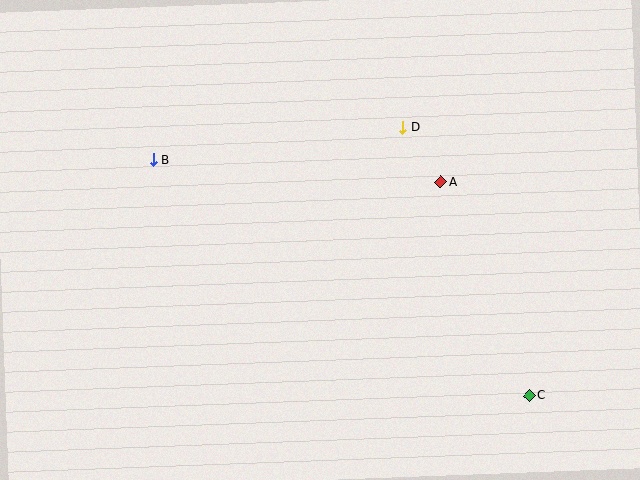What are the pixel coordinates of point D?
Point D is at (403, 128).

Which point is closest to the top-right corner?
Point D is closest to the top-right corner.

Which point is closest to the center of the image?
Point A at (441, 182) is closest to the center.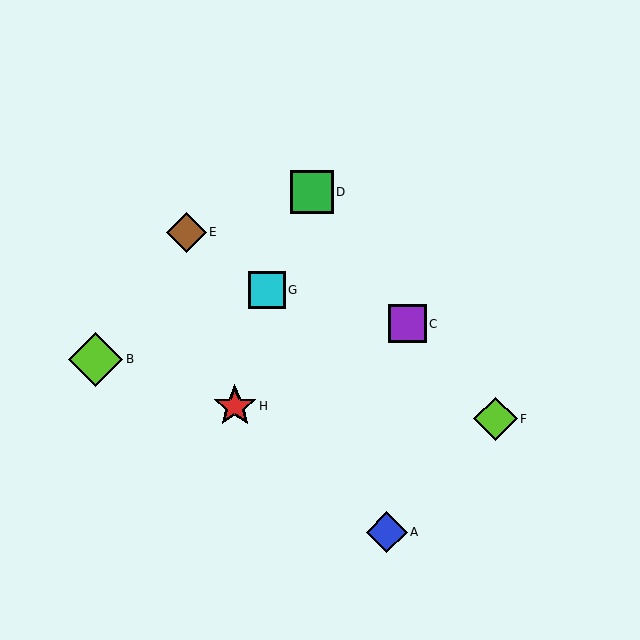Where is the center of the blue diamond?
The center of the blue diamond is at (387, 532).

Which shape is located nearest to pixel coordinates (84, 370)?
The lime diamond (labeled B) at (96, 359) is nearest to that location.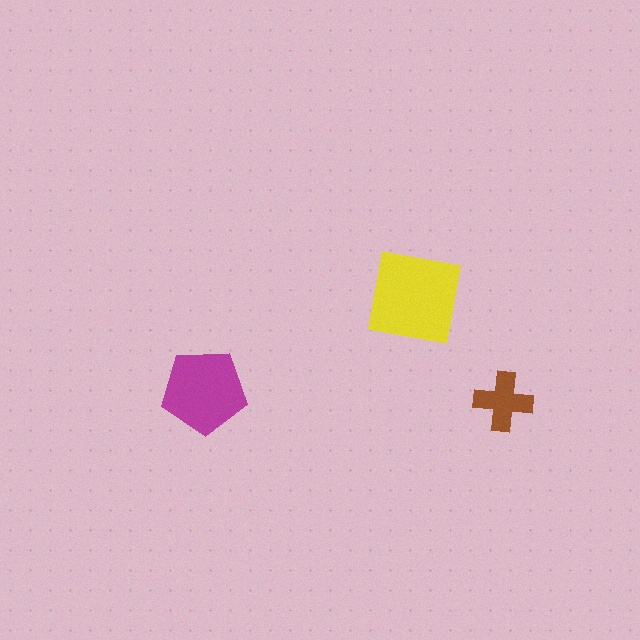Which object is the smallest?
The brown cross.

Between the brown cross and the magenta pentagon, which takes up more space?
The magenta pentagon.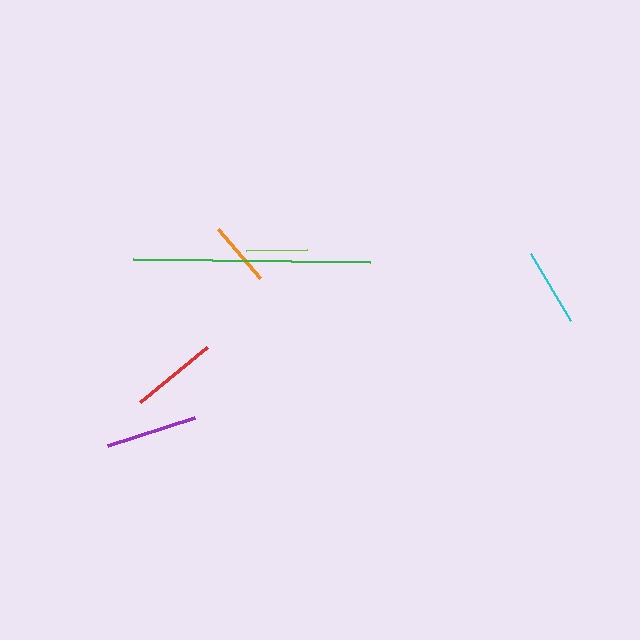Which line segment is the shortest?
The lime line is the shortest at approximately 61 pixels.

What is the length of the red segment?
The red segment is approximately 87 pixels long.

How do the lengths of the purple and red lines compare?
The purple and red lines are approximately the same length.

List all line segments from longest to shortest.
From longest to shortest: green, purple, red, cyan, orange, lime.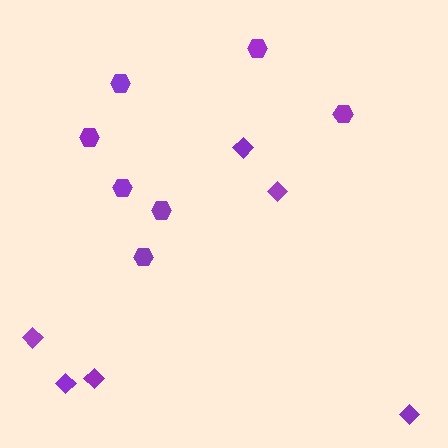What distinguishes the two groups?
There are 2 groups: one group of diamonds (6) and one group of hexagons (7).